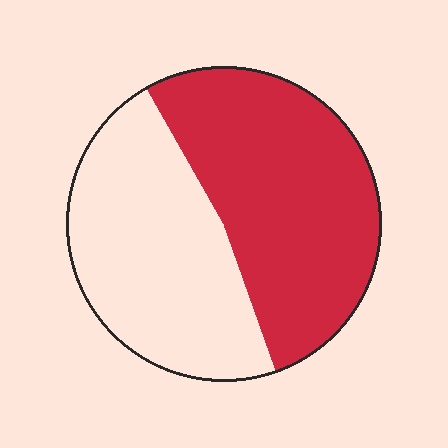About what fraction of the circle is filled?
About one half (1/2).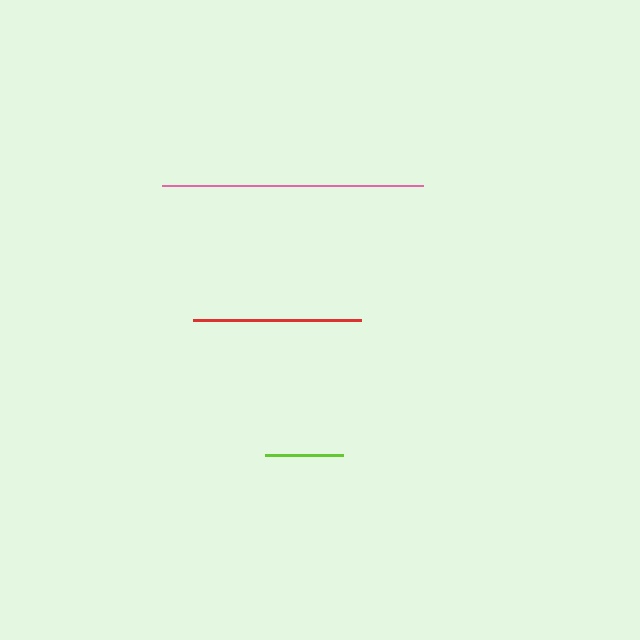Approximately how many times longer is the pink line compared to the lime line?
The pink line is approximately 3.3 times the length of the lime line.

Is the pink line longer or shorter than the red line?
The pink line is longer than the red line.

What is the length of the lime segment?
The lime segment is approximately 79 pixels long.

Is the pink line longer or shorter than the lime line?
The pink line is longer than the lime line.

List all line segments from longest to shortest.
From longest to shortest: pink, red, lime.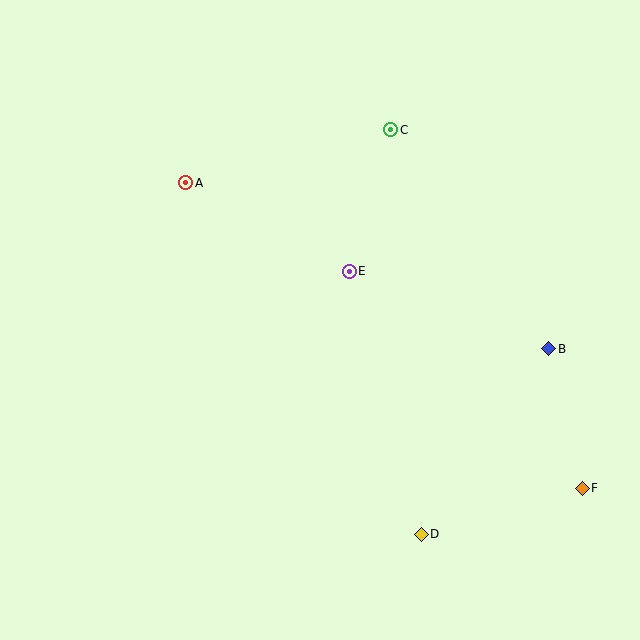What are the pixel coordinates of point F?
Point F is at (582, 488).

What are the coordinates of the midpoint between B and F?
The midpoint between B and F is at (566, 418).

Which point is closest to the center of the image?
Point E at (349, 271) is closest to the center.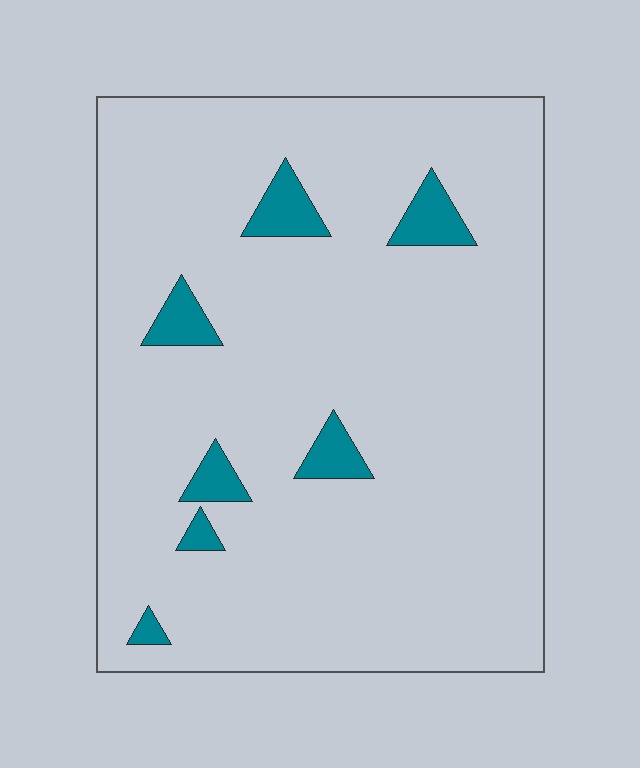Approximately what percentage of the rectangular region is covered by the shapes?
Approximately 5%.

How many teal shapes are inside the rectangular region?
7.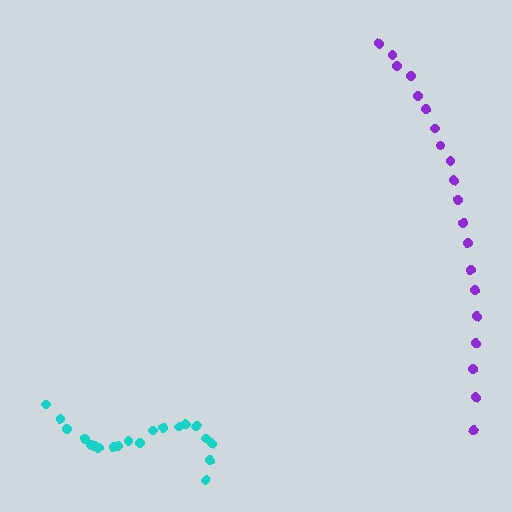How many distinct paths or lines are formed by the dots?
There are 2 distinct paths.